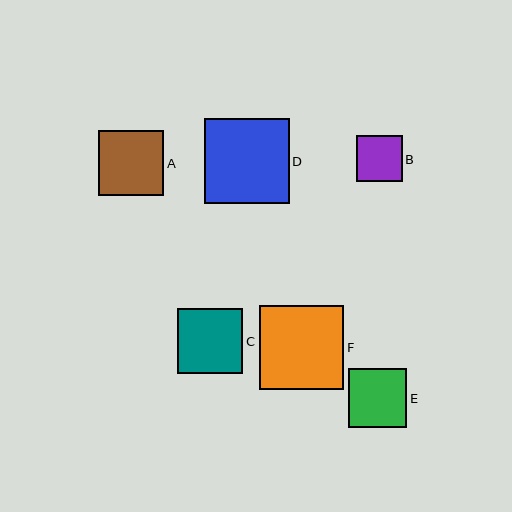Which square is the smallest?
Square B is the smallest with a size of approximately 46 pixels.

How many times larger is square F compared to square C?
Square F is approximately 1.3 times the size of square C.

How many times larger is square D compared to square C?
Square D is approximately 1.3 times the size of square C.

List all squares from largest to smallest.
From largest to smallest: D, F, A, C, E, B.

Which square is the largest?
Square D is the largest with a size of approximately 85 pixels.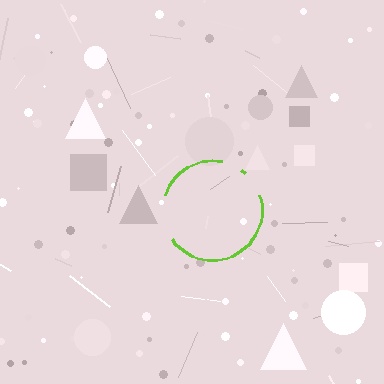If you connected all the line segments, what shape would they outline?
They would outline a circle.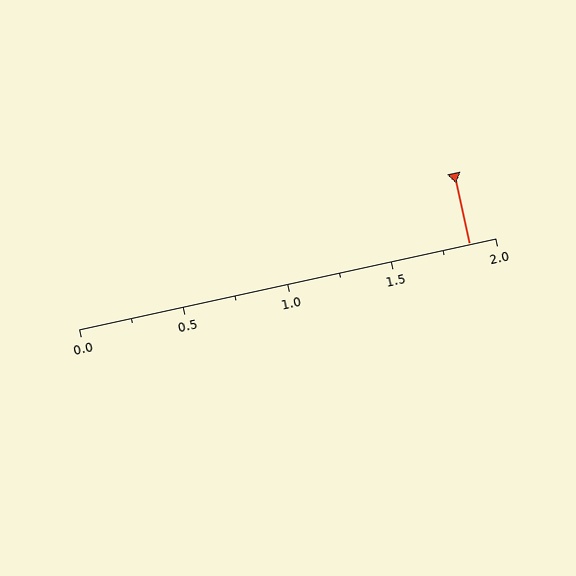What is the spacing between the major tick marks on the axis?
The major ticks are spaced 0.5 apart.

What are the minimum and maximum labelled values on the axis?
The axis runs from 0.0 to 2.0.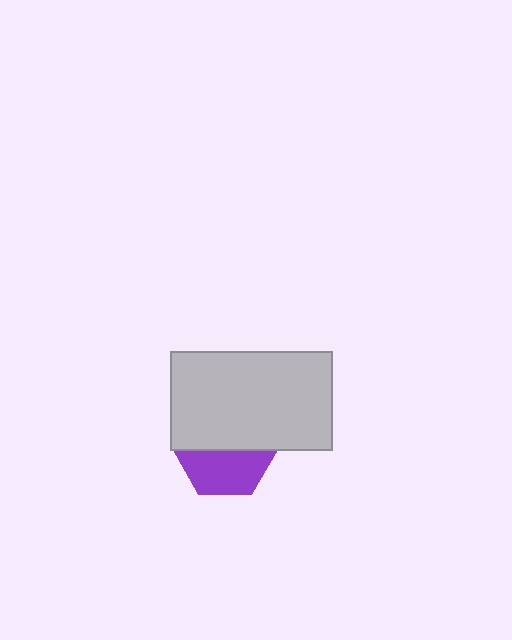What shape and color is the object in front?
The object in front is a light gray rectangle.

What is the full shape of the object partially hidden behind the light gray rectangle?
The partially hidden object is a purple hexagon.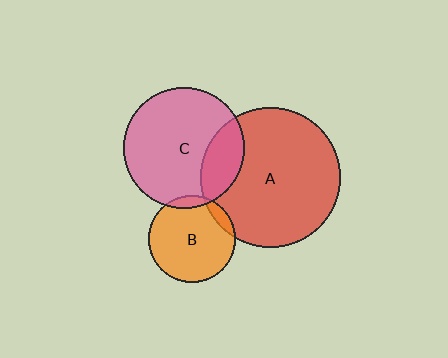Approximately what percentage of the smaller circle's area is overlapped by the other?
Approximately 5%.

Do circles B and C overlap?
Yes.